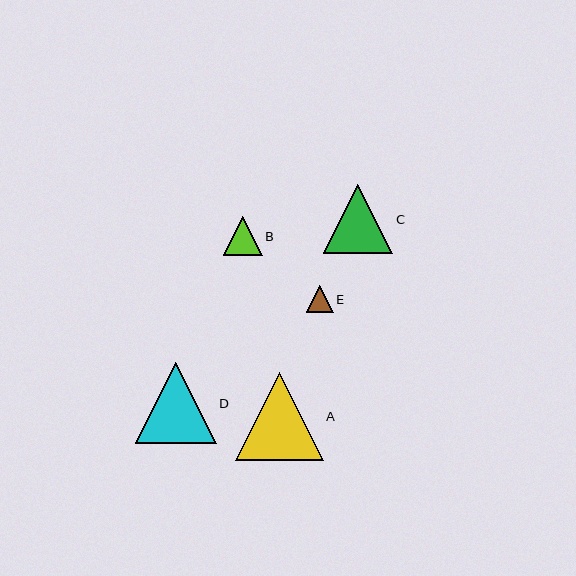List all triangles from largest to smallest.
From largest to smallest: A, D, C, B, E.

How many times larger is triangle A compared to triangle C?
Triangle A is approximately 1.3 times the size of triangle C.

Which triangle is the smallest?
Triangle E is the smallest with a size of approximately 27 pixels.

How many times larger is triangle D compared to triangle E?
Triangle D is approximately 3.1 times the size of triangle E.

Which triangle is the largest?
Triangle A is the largest with a size of approximately 88 pixels.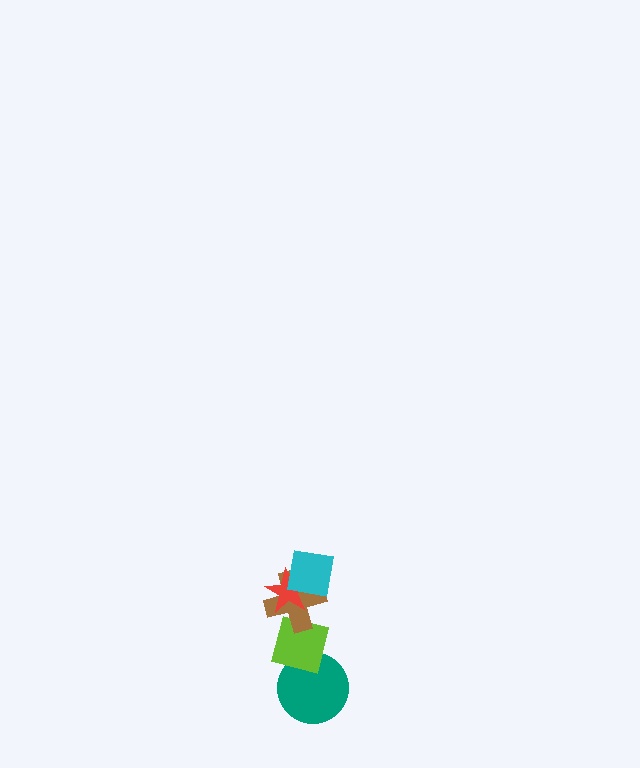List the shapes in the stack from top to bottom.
From top to bottom: the cyan square, the red star, the brown cross, the lime square, the teal circle.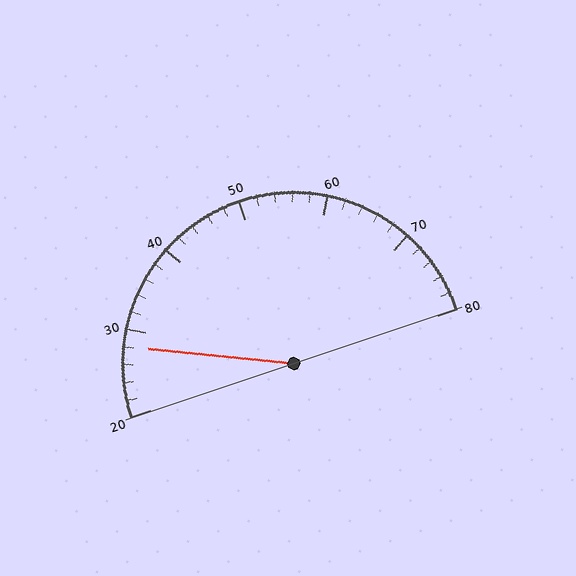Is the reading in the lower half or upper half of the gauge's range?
The reading is in the lower half of the range (20 to 80).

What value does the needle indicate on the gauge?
The needle indicates approximately 28.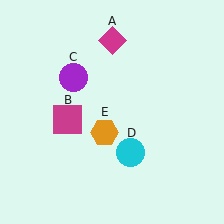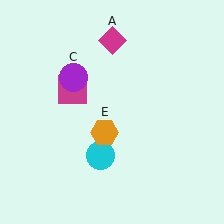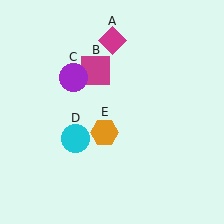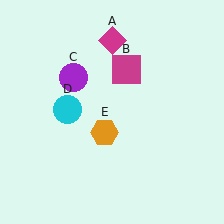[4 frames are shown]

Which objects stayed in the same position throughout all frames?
Magenta diamond (object A) and purple circle (object C) and orange hexagon (object E) remained stationary.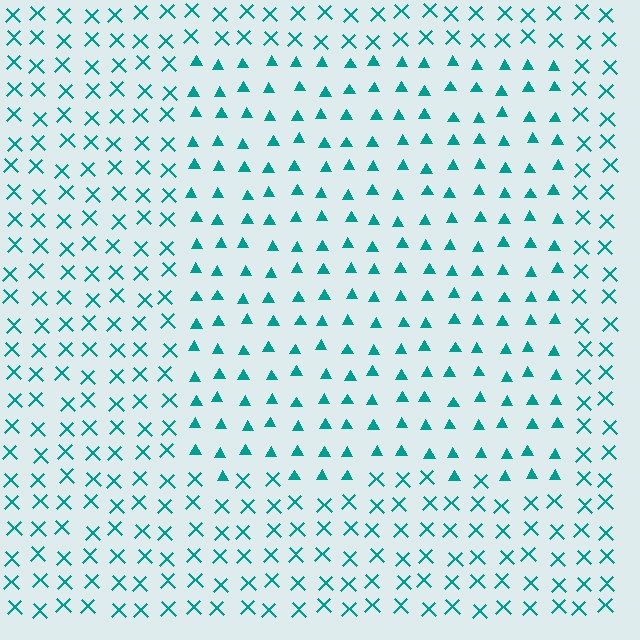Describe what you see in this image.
The image is filled with small teal elements arranged in a uniform grid. A rectangle-shaped region contains triangles, while the surrounding area contains X marks. The boundary is defined purely by the change in element shape.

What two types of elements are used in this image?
The image uses triangles inside the rectangle region and X marks outside it.